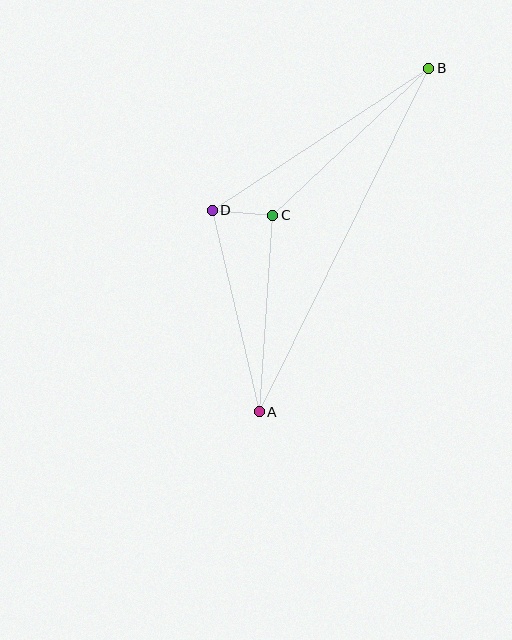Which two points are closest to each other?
Points C and D are closest to each other.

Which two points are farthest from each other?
Points A and B are farthest from each other.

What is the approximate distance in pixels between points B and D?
The distance between B and D is approximately 259 pixels.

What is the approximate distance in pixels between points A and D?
The distance between A and D is approximately 207 pixels.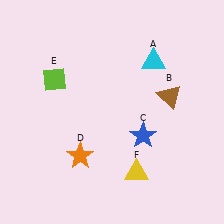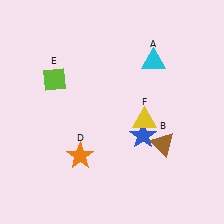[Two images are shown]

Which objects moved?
The objects that moved are: the brown triangle (B), the yellow triangle (F).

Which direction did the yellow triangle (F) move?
The yellow triangle (F) moved up.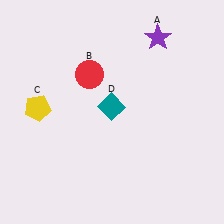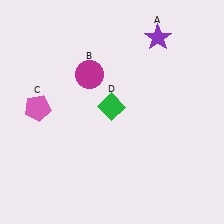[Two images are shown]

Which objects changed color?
B changed from red to magenta. C changed from yellow to pink. D changed from teal to green.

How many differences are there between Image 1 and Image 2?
There are 3 differences between the two images.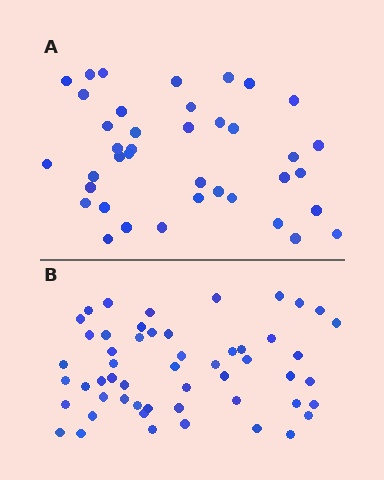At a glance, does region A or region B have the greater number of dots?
Region B (the bottom region) has more dots.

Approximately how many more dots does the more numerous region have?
Region B has approximately 15 more dots than region A.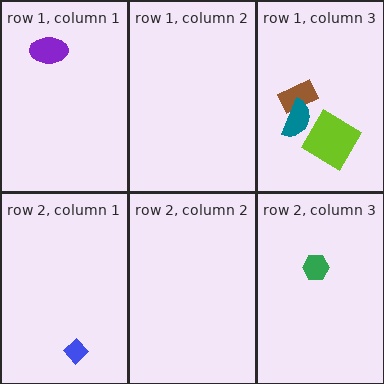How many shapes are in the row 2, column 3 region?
1.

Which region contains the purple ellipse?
The row 1, column 1 region.